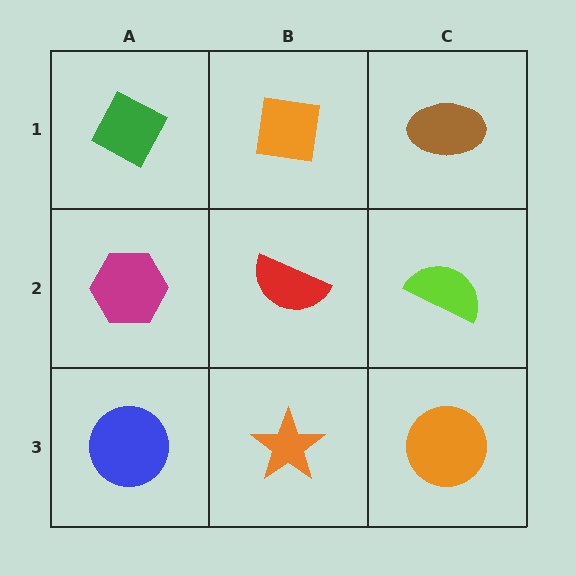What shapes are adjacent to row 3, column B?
A red semicircle (row 2, column B), a blue circle (row 3, column A), an orange circle (row 3, column C).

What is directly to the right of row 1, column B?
A brown ellipse.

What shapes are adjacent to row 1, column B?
A red semicircle (row 2, column B), a green diamond (row 1, column A), a brown ellipse (row 1, column C).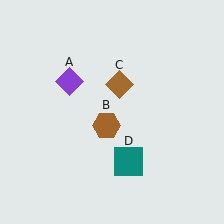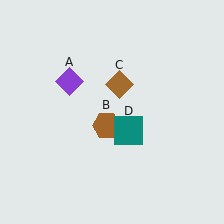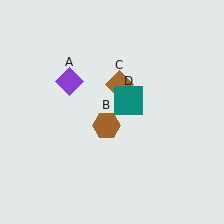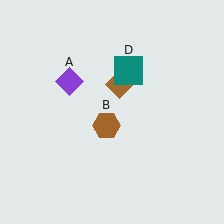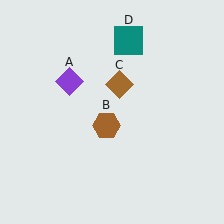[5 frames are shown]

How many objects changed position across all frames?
1 object changed position: teal square (object D).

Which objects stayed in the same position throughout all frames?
Purple diamond (object A) and brown hexagon (object B) and brown diamond (object C) remained stationary.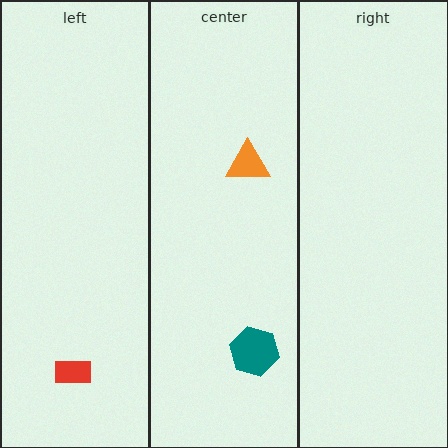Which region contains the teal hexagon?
The center region.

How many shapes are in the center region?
2.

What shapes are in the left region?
The red rectangle.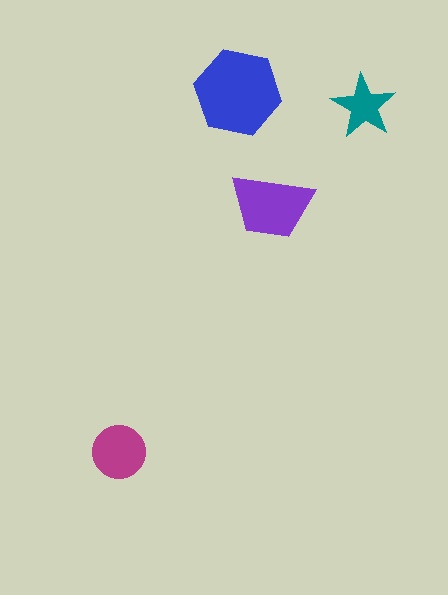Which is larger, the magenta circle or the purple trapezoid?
The purple trapezoid.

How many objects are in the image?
There are 4 objects in the image.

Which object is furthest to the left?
The magenta circle is leftmost.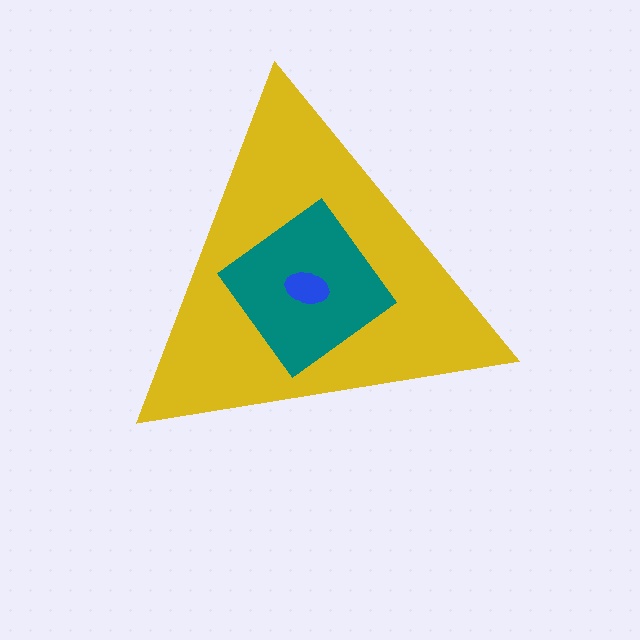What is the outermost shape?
The yellow triangle.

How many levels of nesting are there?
3.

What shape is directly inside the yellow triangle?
The teal diamond.